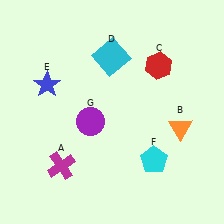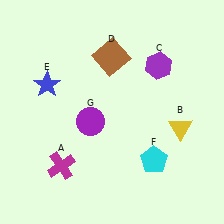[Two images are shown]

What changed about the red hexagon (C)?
In Image 1, C is red. In Image 2, it changed to purple.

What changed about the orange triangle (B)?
In Image 1, B is orange. In Image 2, it changed to yellow.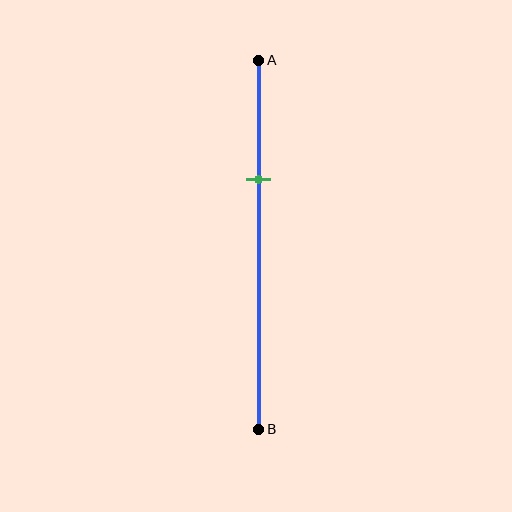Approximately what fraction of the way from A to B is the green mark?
The green mark is approximately 30% of the way from A to B.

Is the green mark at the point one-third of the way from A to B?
Yes, the mark is approximately at the one-third point.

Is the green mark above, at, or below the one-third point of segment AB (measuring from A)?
The green mark is approximately at the one-third point of segment AB.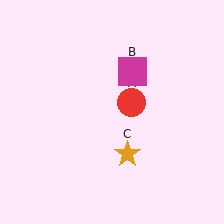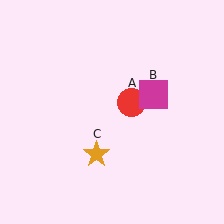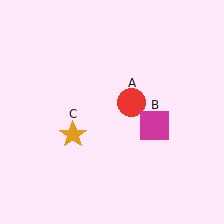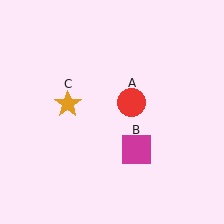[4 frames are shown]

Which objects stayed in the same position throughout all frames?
Red circle (object A) remained stationary.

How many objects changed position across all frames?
2 objects changed position: magenta square (object B), orange star (object C).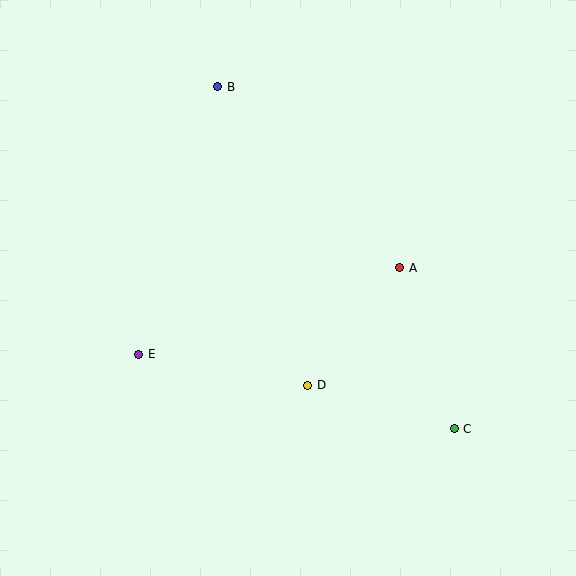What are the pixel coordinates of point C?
Point C is at (454, 429).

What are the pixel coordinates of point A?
Point A is at (400, 268).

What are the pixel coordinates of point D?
Point D is at (308, 385).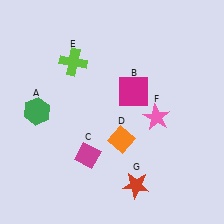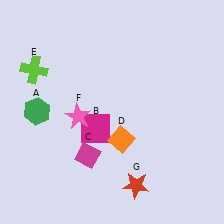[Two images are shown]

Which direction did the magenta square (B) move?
The magenta square (B) moved left.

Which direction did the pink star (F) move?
The pink star (F) moved left.